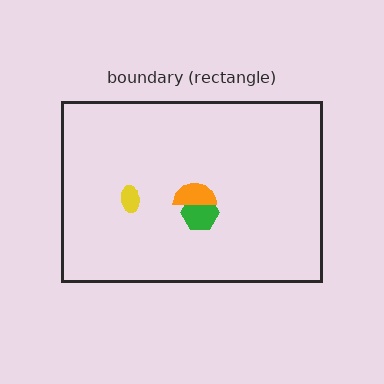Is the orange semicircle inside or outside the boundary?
Inside.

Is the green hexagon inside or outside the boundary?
Inside.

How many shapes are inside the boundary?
3 inside, 0 outside.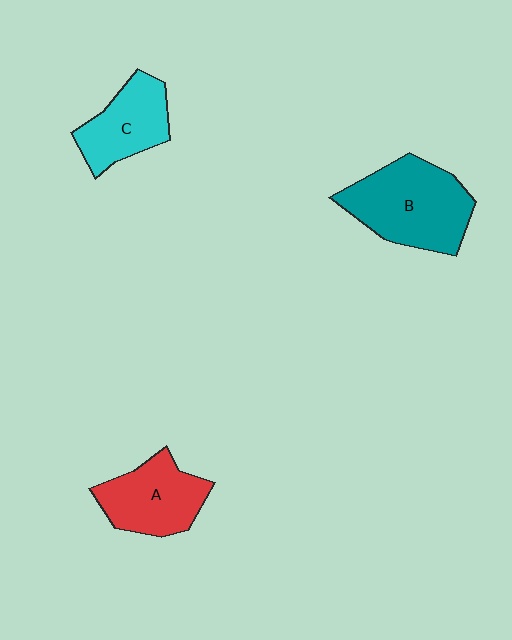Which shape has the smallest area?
Shape C (cyan).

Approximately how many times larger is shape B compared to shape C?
Approximately 1.5 times.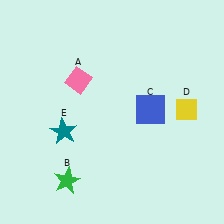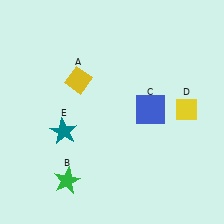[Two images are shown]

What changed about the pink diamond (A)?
In Image 1, A is pink. In Image 2, it changed to yellow.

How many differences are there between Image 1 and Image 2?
There is 1 difference between the two images.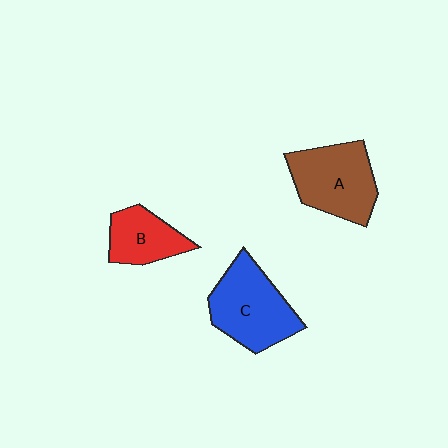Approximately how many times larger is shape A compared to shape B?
Approximately 1.5 times.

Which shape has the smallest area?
Shape B (red).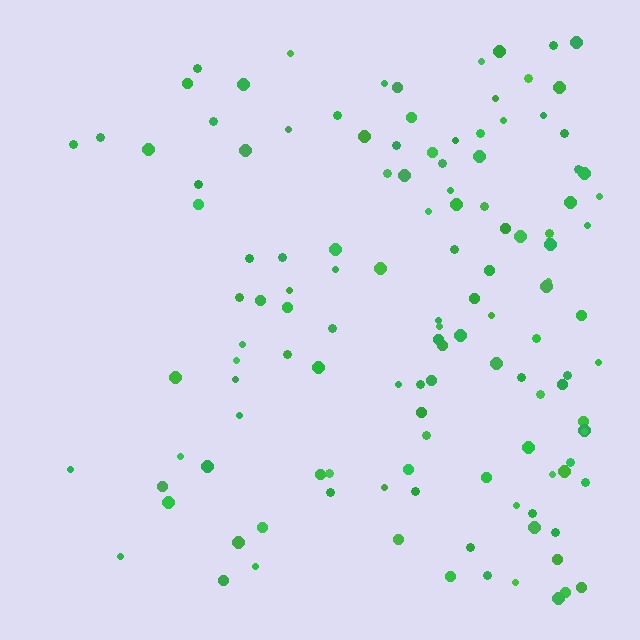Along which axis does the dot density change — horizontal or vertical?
Horizontal.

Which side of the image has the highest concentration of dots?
The right.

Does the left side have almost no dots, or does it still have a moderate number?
Still a moderate number, just noticeably fewer than the right.